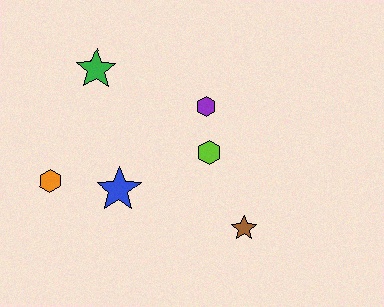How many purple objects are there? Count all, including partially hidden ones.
There is 1 purple object.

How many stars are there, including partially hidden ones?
There are 3 stars.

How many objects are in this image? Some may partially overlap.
There are 6 objects.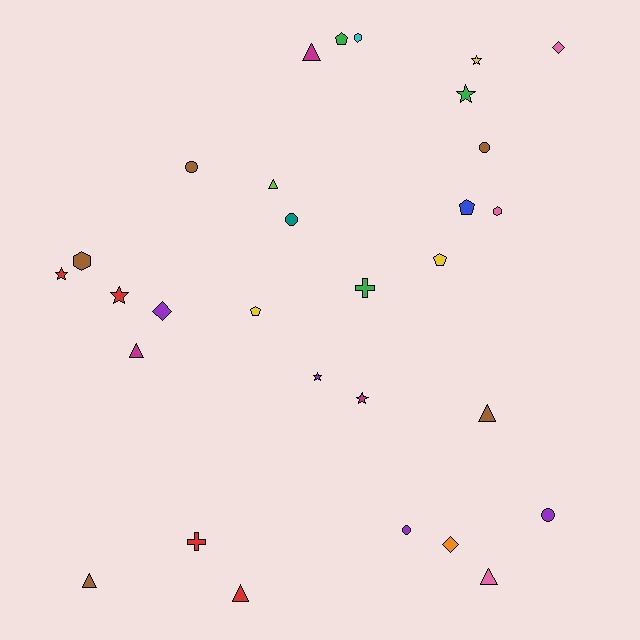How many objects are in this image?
There are 30 objects.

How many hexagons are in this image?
There are 3 hexagons.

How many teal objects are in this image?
There is 1 teal object.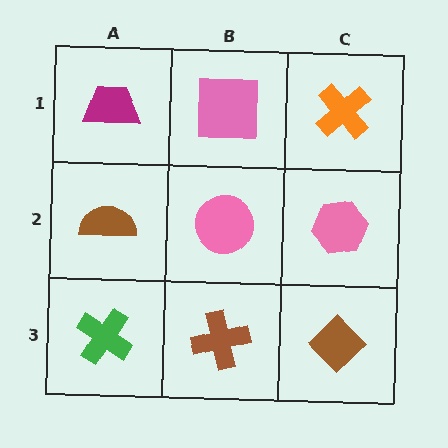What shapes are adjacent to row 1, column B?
A pink circle (row 2, column B), a magenta trapezoid (row 1, column A), an orange cross (row 1, column C).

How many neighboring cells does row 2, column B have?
4.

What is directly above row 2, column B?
A pink square.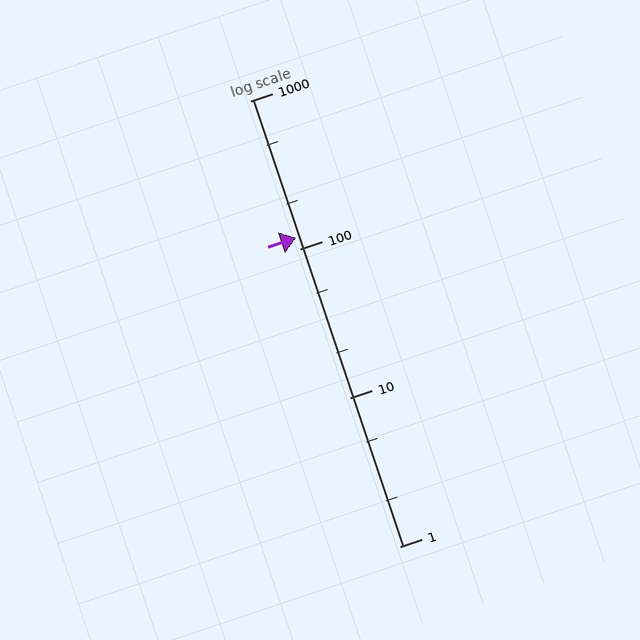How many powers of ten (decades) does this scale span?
The scale spans 3 decades, from 1 to 1000.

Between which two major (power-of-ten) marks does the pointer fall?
The pointer is between 100 and 1000.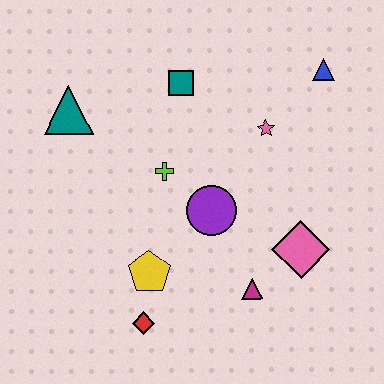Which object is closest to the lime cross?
The purple circle is closest to the lime cross.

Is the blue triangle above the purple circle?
Yes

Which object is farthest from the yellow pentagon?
The blue triangle is farthest from the yellow pentagon.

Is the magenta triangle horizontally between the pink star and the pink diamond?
No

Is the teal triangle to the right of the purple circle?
No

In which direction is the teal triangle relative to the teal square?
The teal triangle is to the left of the teal square.